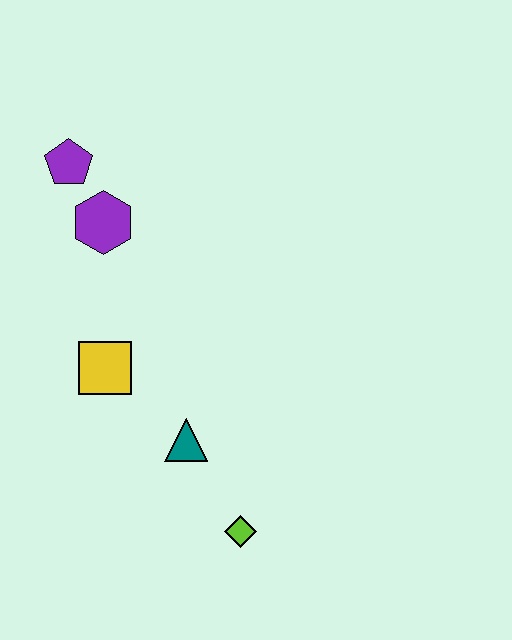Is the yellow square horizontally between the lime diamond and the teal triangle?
No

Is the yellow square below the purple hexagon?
Yes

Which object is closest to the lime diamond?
The teal triangle is closest to the lime diamond.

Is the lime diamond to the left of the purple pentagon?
No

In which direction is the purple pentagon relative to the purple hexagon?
The purple pentagon is above the purple hexagon.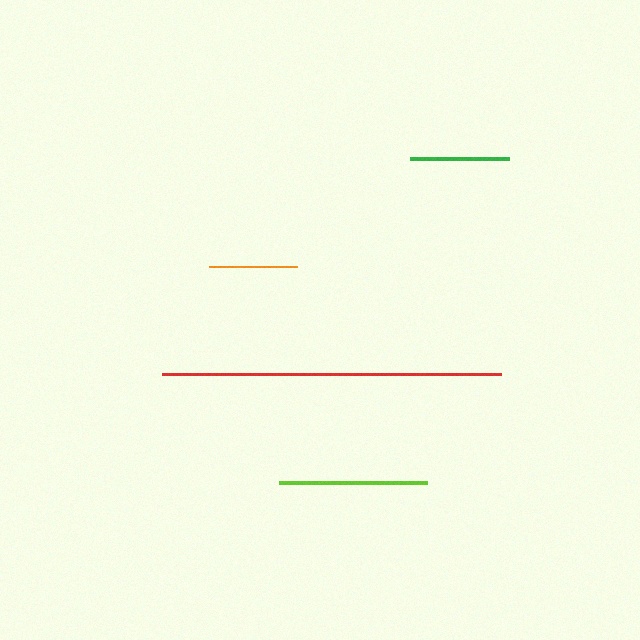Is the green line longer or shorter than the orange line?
The green line is longer than the orange line.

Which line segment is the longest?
The red line is the longest at approximately 340 pixels.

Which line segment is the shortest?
The orange line is the shortest at approximately 88 pixels.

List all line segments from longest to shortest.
From longest to shortest: red, lime, green, orange.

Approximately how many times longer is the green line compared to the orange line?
The green line is approximately 1.1 times the length of the orange line.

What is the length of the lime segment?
The lime segment is approximately 147 pixels long.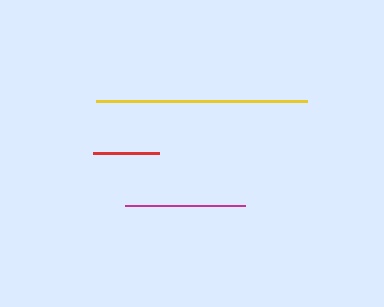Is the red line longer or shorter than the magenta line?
The magenta line is longer than the red line.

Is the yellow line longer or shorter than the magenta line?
The yellow line is longer than the magenta line.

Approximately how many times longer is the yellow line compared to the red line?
The yellow line is approximately 3.2 times the length of the red line.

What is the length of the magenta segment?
The magenta segment is approximately 120 pixels long.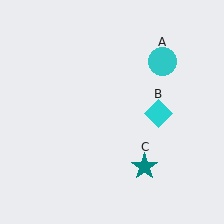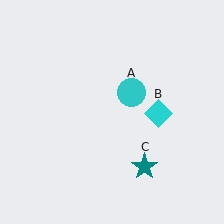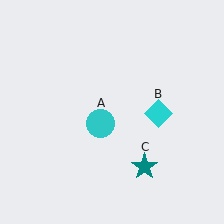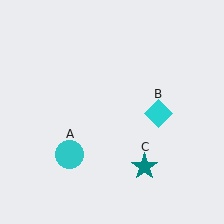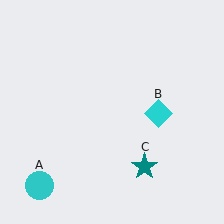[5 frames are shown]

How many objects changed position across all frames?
1 object changed position: cyan circle (object A).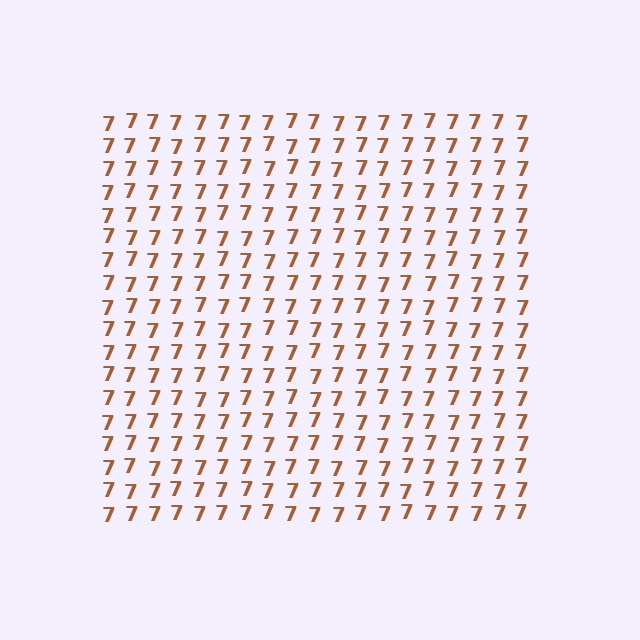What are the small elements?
The small elements are digit 7's.